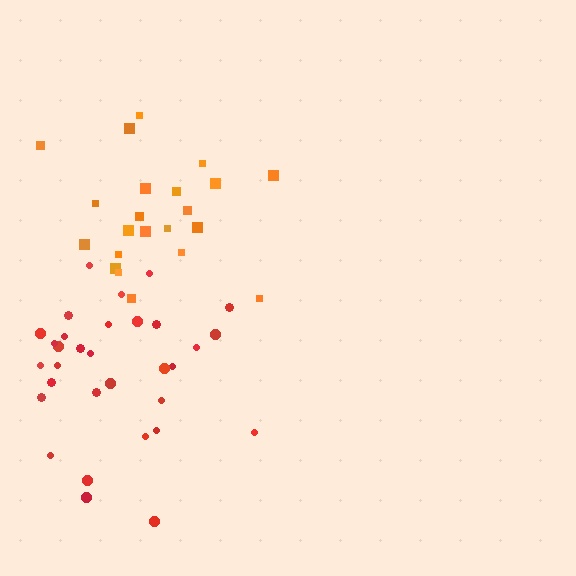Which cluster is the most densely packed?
Red.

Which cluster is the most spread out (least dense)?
Orange.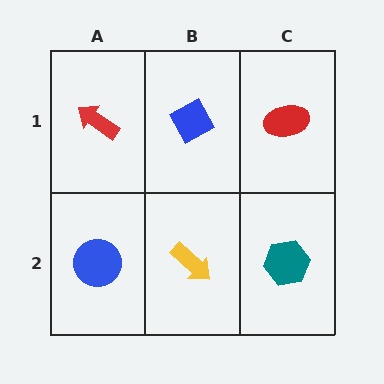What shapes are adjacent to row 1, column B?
A yellow arrow (row 2, column B), a red arrow (row 1, column A), a red ellipse (row 1, column C).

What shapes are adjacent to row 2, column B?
A blue diamond (row 1, column B), a blue circle (row 2, column A), a teal hexagon (row 2, column C).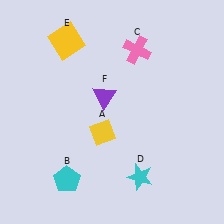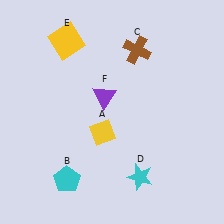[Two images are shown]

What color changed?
The cross (C) changed from pink in Image 1 to brown in Image 2.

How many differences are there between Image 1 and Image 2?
There is 1 difference between the two images.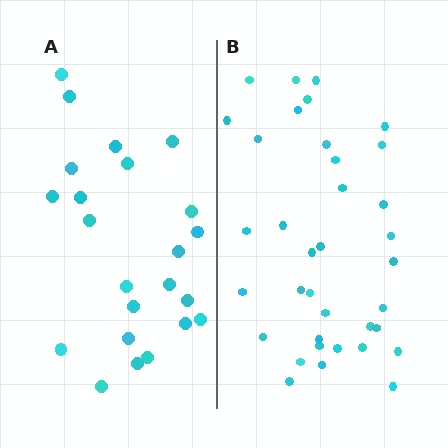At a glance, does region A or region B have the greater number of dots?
Region B (the right region) has more dots.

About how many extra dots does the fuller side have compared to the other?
Region B has approximately 15 more dots than region A.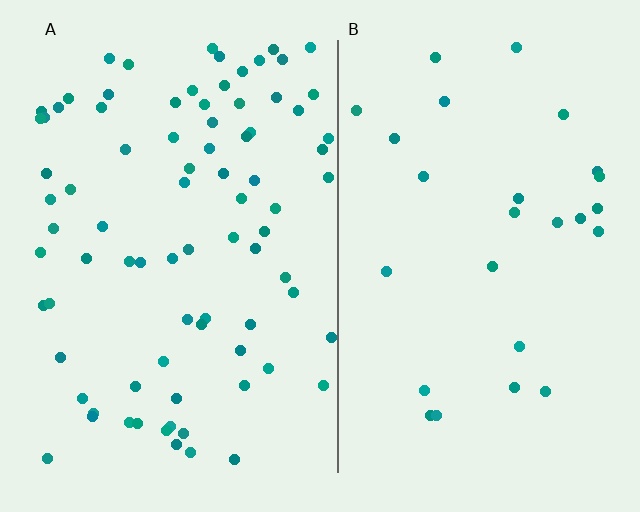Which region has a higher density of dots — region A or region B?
A (the left).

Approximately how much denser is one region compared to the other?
Approximately 3.1× — region A over region B.